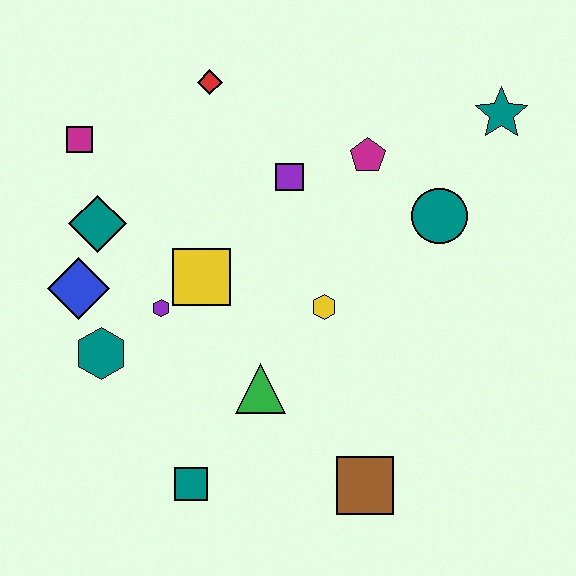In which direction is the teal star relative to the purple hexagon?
The teal star is to the right of the purple hexagon.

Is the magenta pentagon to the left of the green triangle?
No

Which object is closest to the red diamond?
The purple square is closest to the red diamond.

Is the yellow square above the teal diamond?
No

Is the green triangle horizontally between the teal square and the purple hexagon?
No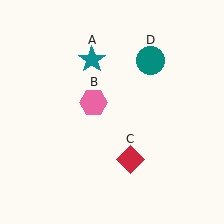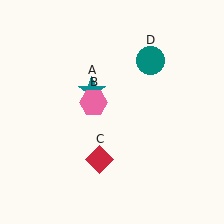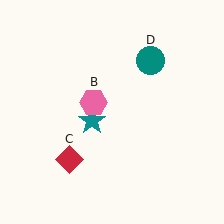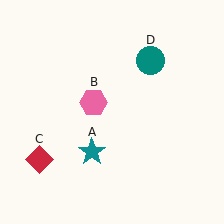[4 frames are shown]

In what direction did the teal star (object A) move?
The teal star (object A) moved down.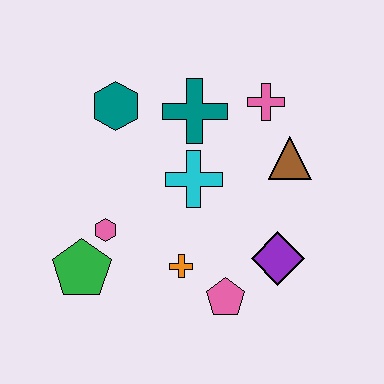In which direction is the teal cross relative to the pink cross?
The teal cross is to the left of the pink cross.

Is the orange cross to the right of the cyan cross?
No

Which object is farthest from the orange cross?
The pink cross is farthest from the orange cross.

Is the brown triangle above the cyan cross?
Yes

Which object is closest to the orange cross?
The pink pentagon is closest to the orange cross.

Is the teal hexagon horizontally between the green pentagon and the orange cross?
Yes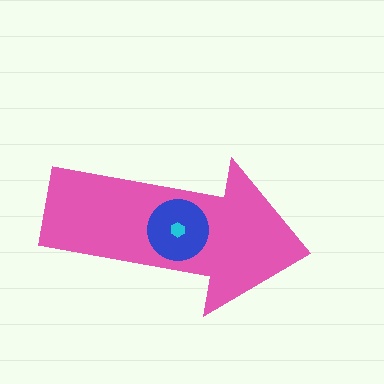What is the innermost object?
The cyan hexagon.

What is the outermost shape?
The pink arrow.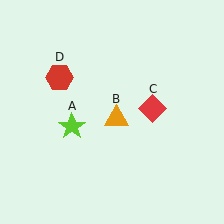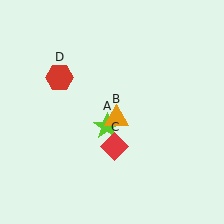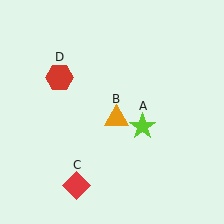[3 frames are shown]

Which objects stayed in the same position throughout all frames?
Orange triangle (object B) and red hexagon (object D) remained stationary.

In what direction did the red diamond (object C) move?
The red diamond (object C) moved down and to the left.